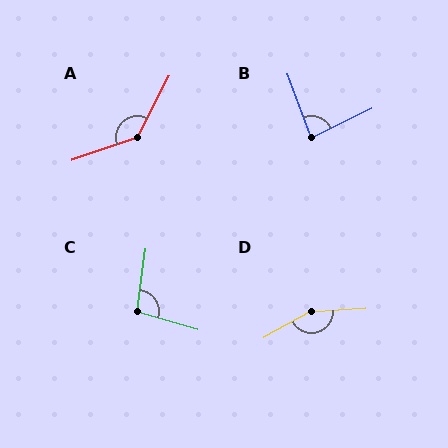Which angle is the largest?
D, at approximately 154 degrees.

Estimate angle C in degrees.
Approximately 99 degrees.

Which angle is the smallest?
B, at approximately 85 degrees.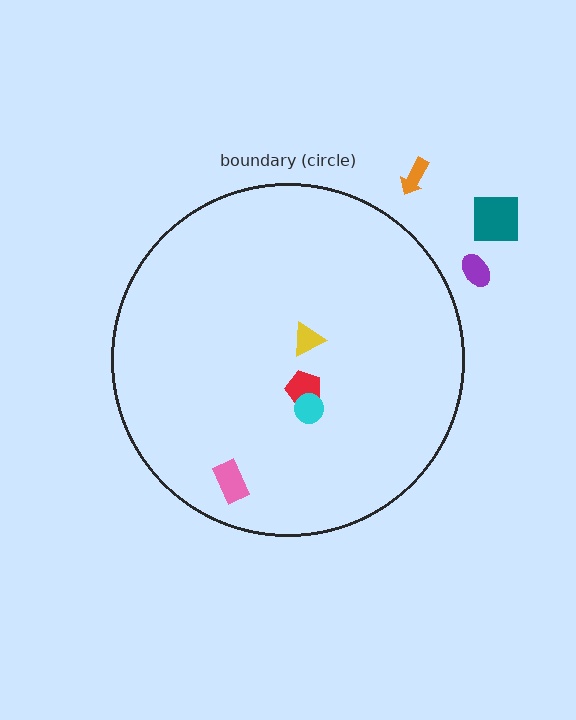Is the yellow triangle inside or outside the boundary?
Inside.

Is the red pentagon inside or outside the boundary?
Inside.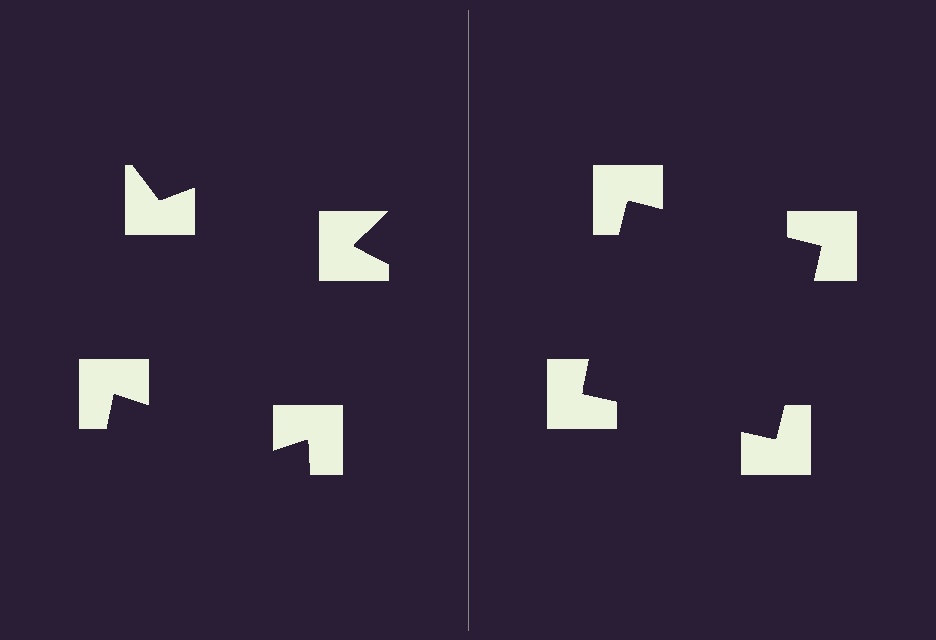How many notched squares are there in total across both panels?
8 — 4 on each side.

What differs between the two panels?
The notched squares are positioned identically on both sides; only the wedge orientations differ. On the right they align to a square; on the left they are misaligned.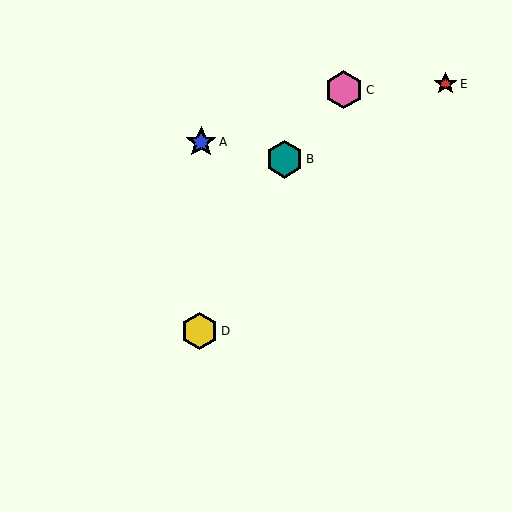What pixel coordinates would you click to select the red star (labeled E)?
Click at (446, 84) to select the red star E.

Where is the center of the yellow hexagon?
The center of the yellow hexagon is at (199, 331).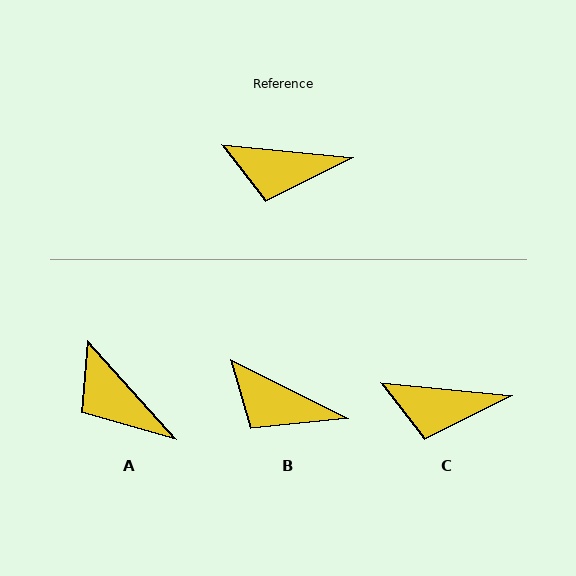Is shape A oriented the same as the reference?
No, it is off by about 43 degrees.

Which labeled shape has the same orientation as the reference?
C.